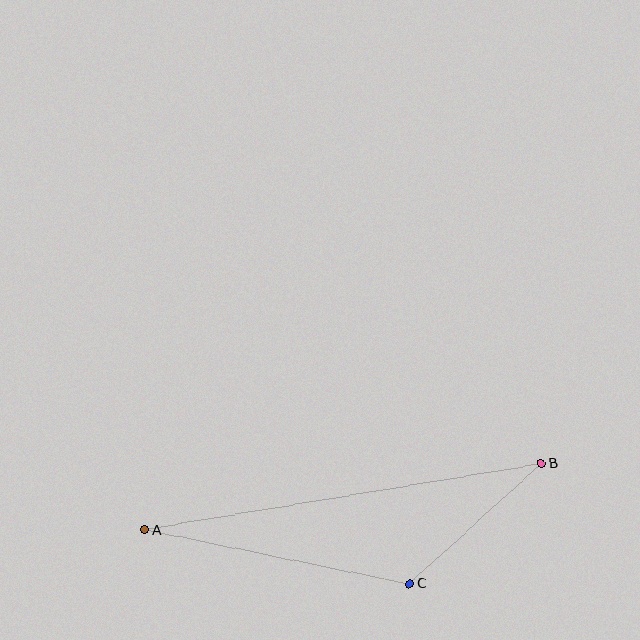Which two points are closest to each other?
Points B and C are closest to each other.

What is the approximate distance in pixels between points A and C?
The distance between A and C is approximately 270 pixels.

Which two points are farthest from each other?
Points A and B are farthest from each other.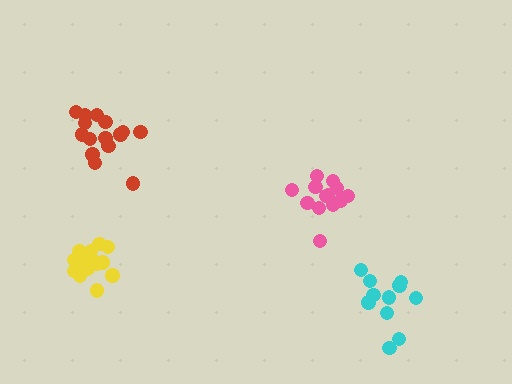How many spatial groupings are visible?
There are 4 spatial groupings.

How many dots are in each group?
Group 1: 11 dots, Group 2: 15 dots, Group 3: 17 dots, Group 4: 13 dots (56 total).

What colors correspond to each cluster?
The clusters are colored: cyan, red, yellow, pink.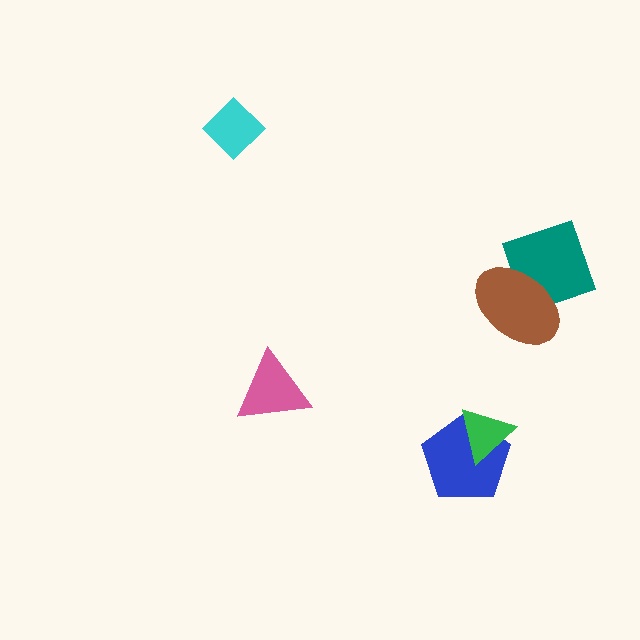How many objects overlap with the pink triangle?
0 objects overlap with the pink triangle.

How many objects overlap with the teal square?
1 object overlaps with the teal square.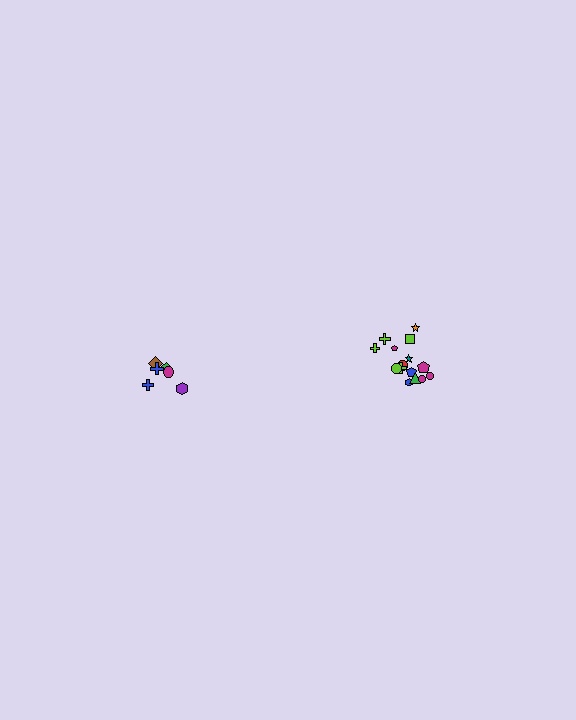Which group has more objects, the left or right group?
The right group.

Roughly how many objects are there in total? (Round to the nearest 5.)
Roughly 20 objects in total.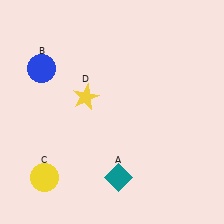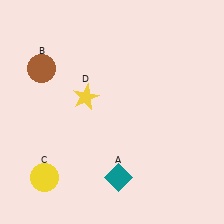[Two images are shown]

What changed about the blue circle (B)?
In Image 1, B is blue. In Image 2, it changed to brown.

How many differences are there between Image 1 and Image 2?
There is 1 difference between the two images.